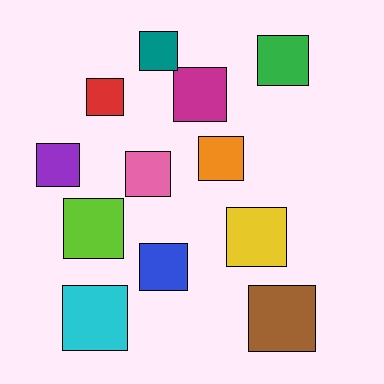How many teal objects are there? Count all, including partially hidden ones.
There is 1 teal object.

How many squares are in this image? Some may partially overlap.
There are 12 squares.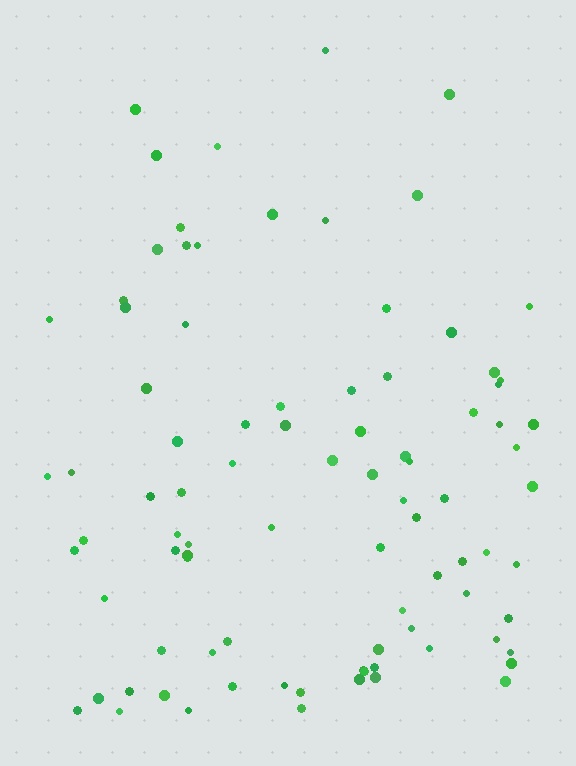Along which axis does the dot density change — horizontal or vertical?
Vertical.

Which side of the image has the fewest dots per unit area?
The top.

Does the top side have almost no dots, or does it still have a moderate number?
Still a moderate number, just noticeably fewer than the bottom.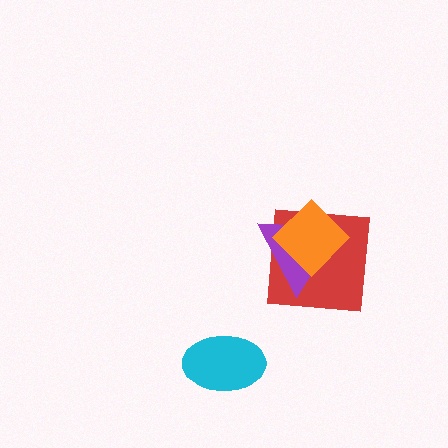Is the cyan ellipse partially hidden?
No, no other shape covers it.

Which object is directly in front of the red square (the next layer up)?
The purple triangle is directly in front of the red square.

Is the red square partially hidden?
Yes, it is partially covered by another shape.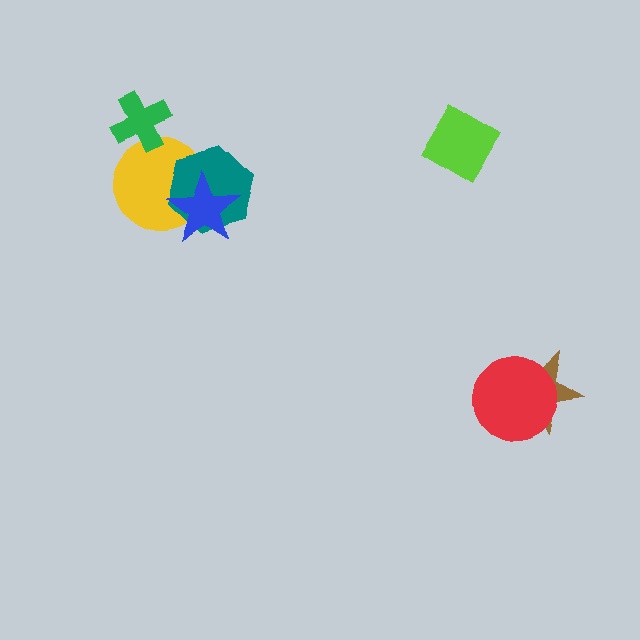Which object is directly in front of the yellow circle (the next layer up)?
The teal hexagon is directly in front of the yellow circle.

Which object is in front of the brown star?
The red circle is in front of the brown star.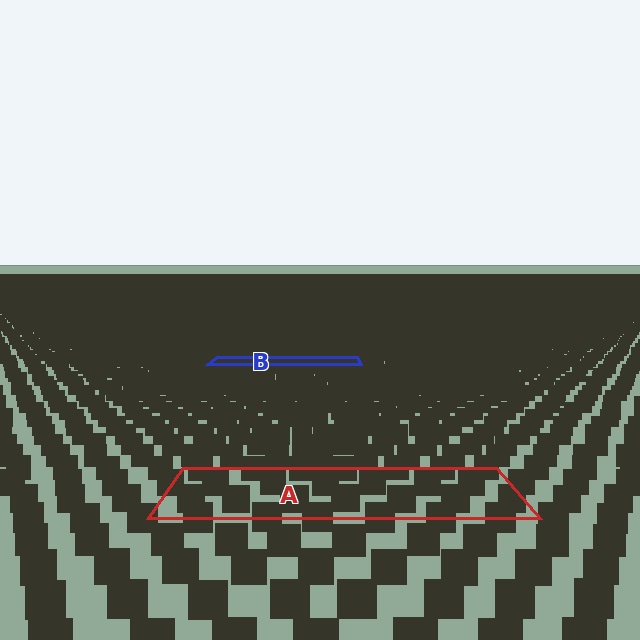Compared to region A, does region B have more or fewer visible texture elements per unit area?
Region B has more texture elements per unit area — they are packed more densely because it is farther away.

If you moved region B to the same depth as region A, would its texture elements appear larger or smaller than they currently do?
They would appear larger. At a closer depth, the same texture elements are projected at a bigger on-screen size.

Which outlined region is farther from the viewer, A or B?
Region B is farther from the viewer — the texture elements inside it appear smaller and more densely packed.